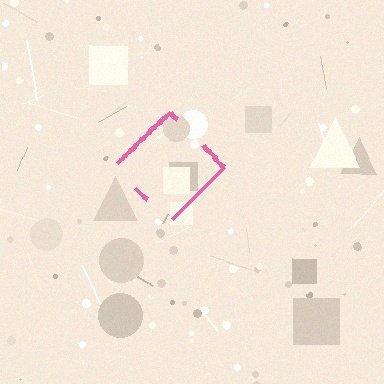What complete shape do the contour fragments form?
The contour fragments form a diamond.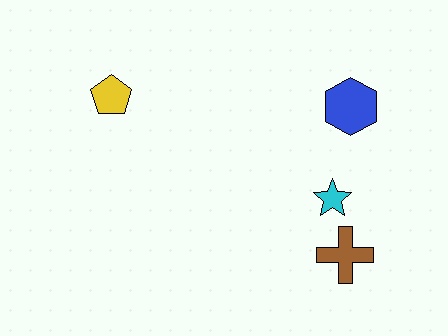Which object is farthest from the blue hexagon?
The yellow pentagon is farthest from the blue hexagon.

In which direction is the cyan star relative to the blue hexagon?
The cyan star is below the blue hexagon.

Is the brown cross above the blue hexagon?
No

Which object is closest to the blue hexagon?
The cyan star is closest to the blue hexagon.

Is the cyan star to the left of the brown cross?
Yes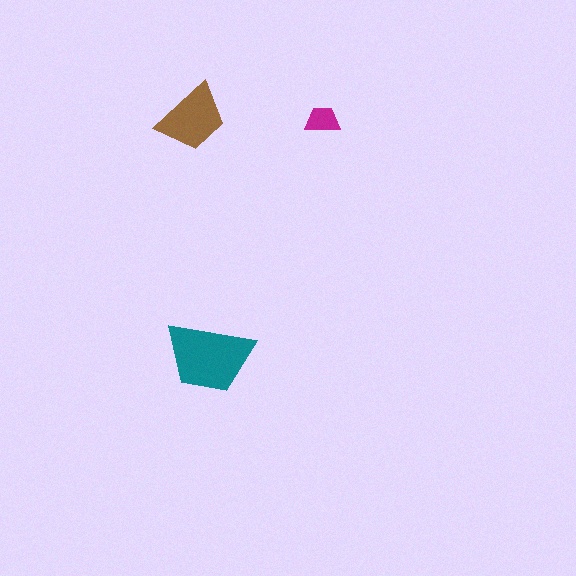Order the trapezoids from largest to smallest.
the teal one, the brown one, the magenta one.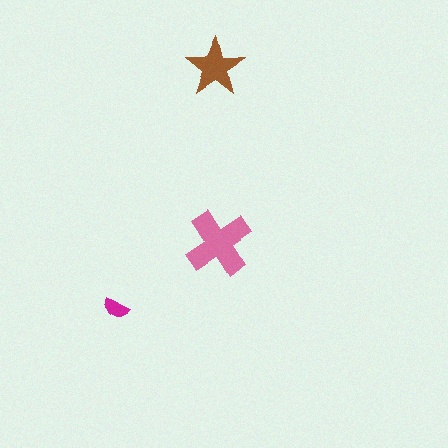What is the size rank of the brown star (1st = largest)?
2nd.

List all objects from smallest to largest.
The magenta semicircle, the brown star, the pink cross.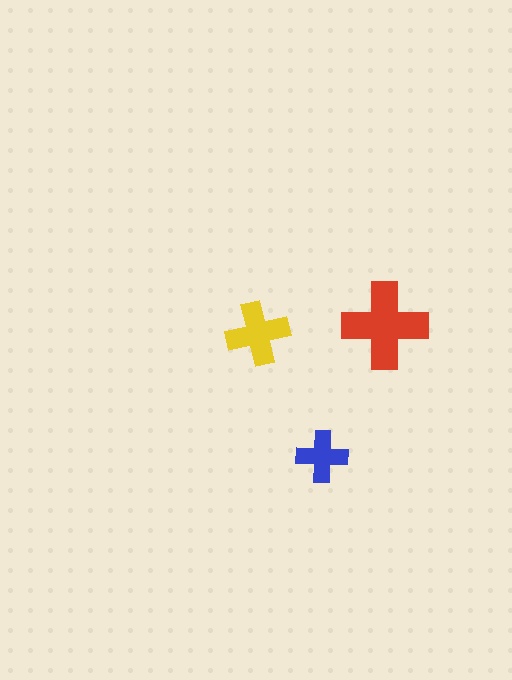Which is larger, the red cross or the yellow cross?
The red one.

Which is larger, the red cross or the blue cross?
The red one.